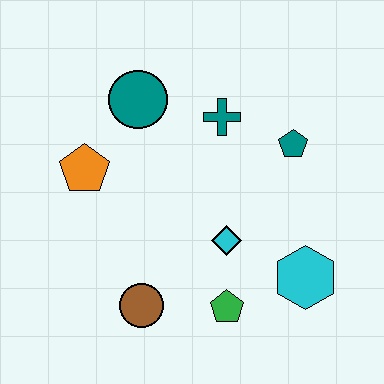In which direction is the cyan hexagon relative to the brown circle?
The cyan hexagon is to the right of the brown circle.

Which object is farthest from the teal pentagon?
The brown circle is farthest from the teal pentagon.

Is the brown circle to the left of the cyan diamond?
Yes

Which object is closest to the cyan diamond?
The green pentagon is closest to the cyan diamond.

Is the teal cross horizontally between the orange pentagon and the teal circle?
No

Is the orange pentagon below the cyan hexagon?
No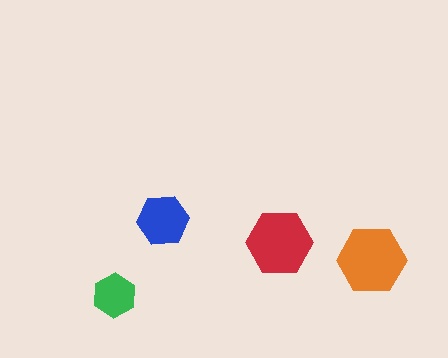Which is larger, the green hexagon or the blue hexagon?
The blue one.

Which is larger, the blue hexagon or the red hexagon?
The red one.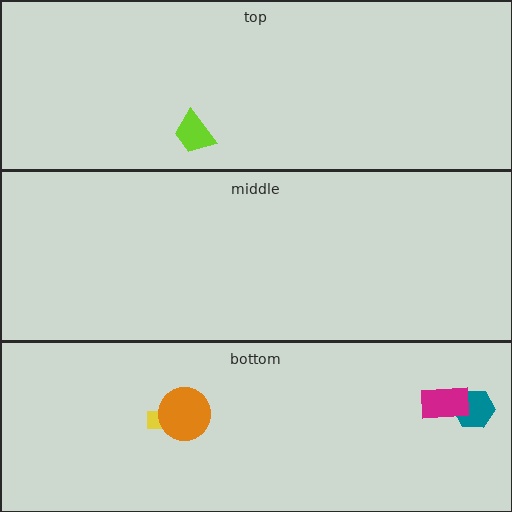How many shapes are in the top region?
1.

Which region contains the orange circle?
The bottom region.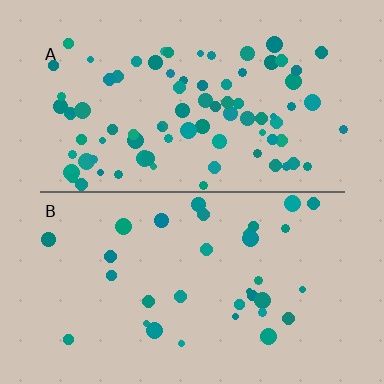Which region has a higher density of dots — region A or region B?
A (the top).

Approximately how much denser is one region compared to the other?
Approximately 2.5× — region A over region B.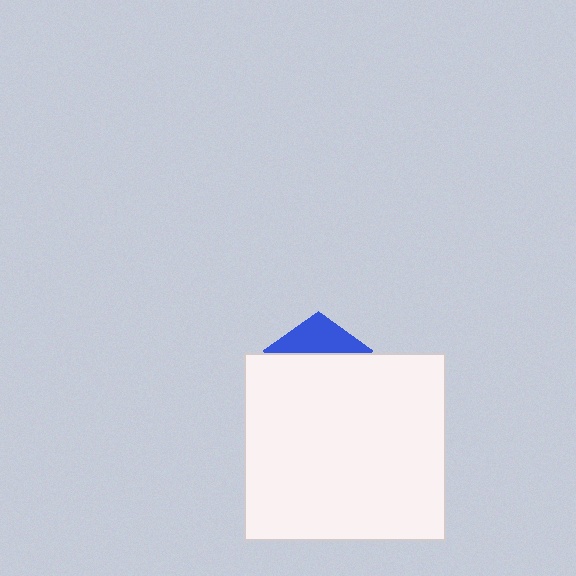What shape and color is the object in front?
The object in front is a white rectangle.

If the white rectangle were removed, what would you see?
You would see the complete blue pentagon.